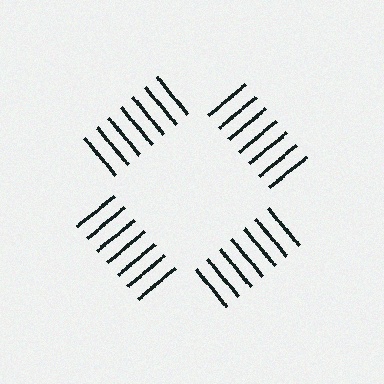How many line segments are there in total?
28 — 7 along each of the 4 edges.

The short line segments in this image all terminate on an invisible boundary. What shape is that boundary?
An illusory square — the line segments terminate on its edges but no continuous stroke is drawn.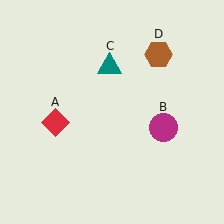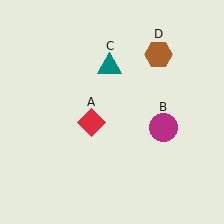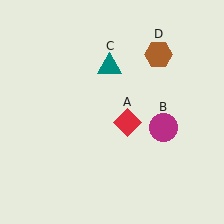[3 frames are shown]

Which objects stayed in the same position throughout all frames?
Magenta circle (object B) and teal triangle (object C) and brown hexagon (object D) remained stationary.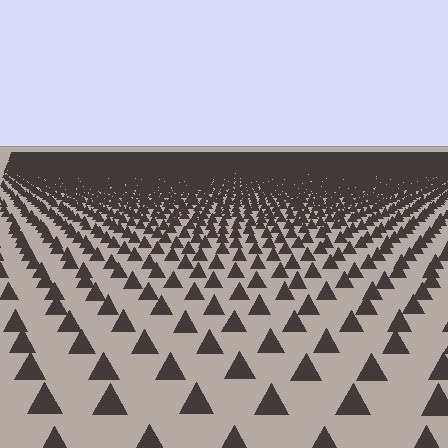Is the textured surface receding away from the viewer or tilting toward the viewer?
The surface is receding away from the viewer. Texture elements get smaller and denser toward the top.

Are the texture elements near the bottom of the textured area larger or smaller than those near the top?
Larger. Near the bottom, elements are closer to the viewer and appear at a bigger on-screen size.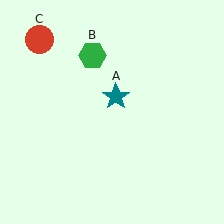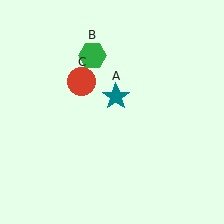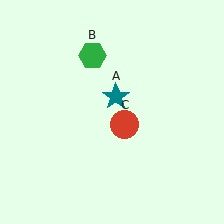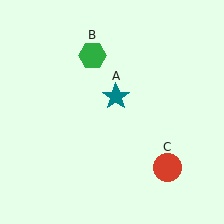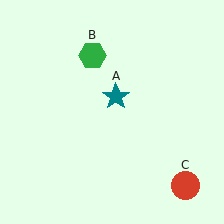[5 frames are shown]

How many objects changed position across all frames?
1 object changed position: red circle (object C).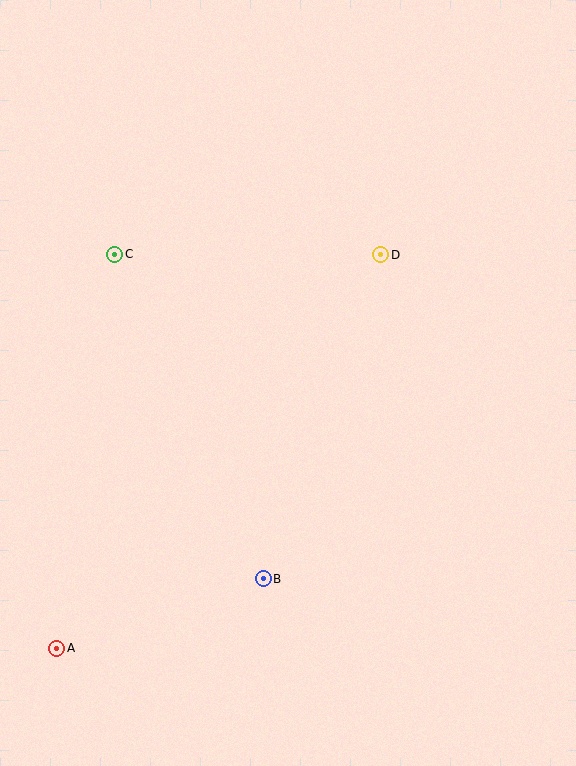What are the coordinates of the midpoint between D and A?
The midpoint between D and A is at (219, 451).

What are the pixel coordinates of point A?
Point A is at (57, 648).